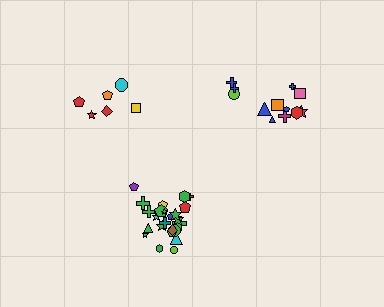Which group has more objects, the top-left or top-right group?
The top-right group.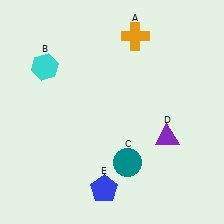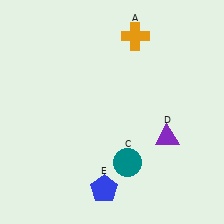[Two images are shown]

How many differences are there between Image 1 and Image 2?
There is 1 difference between the two images.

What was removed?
The cyan hexagon (B) was removed in Image 2.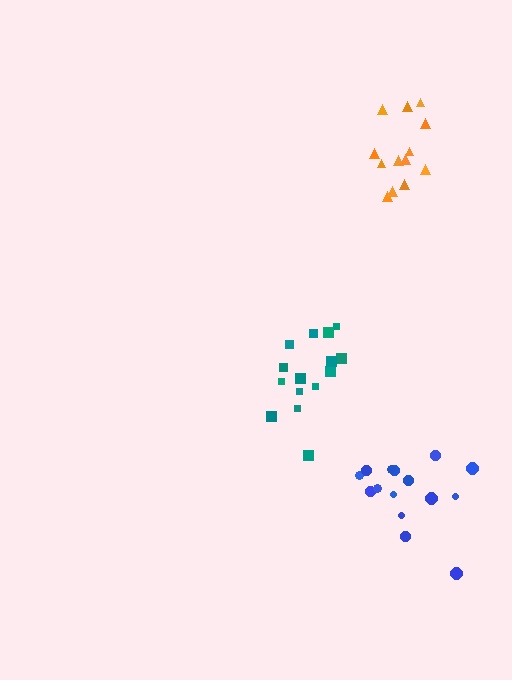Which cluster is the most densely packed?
Orange.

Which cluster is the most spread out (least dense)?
Teal.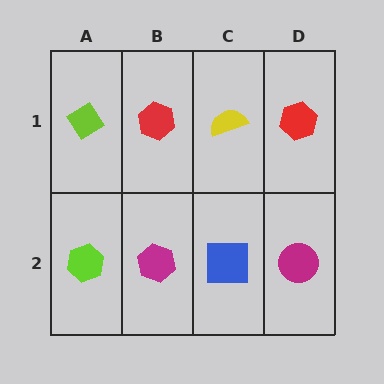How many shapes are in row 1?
4 shapes.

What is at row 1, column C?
A yellow semicircle.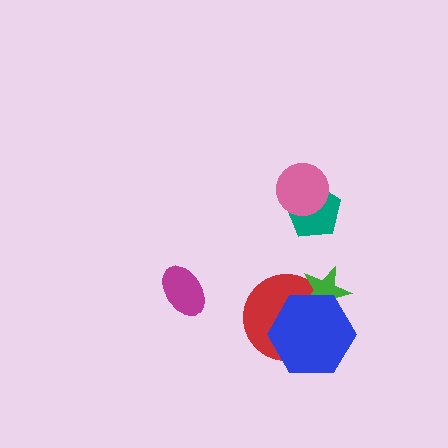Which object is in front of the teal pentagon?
The pink circle is in front of the teal pentagon.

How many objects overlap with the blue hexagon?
2 objects overlap with the blue hexagon.